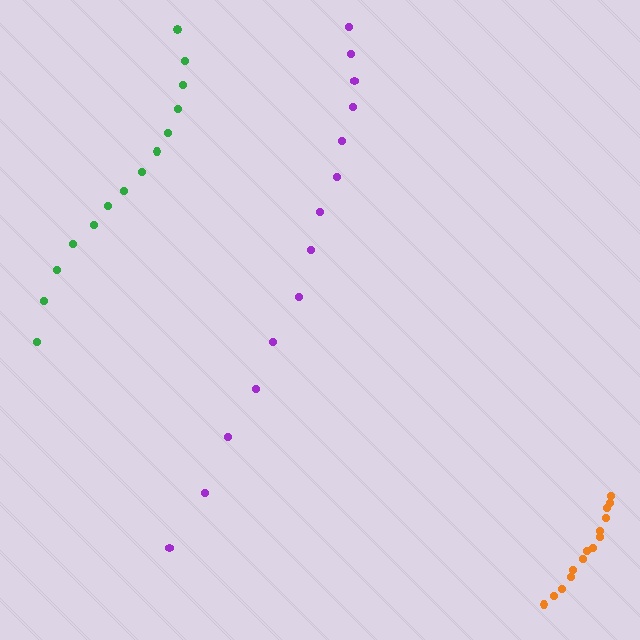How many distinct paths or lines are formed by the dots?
There are 3 distinct paths.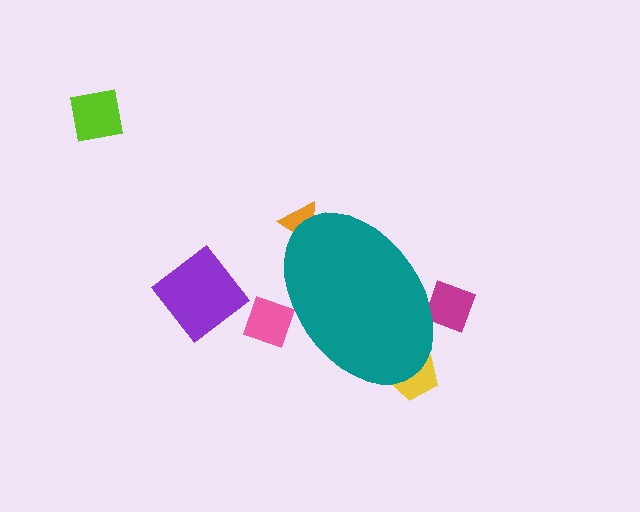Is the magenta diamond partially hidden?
Yes, the magenta diamond is partially hidden behind the teal ellipse.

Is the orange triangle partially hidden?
Yes, the orange triangle is partially hidden behind the teal ellipse.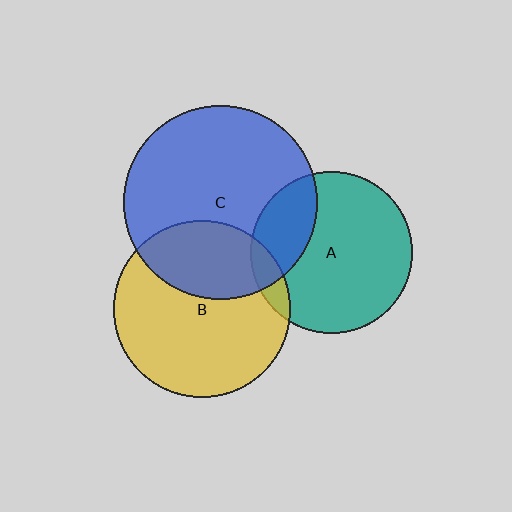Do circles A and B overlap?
Yes.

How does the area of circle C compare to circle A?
Approximately 1.4 times.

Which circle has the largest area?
Circle C (blue).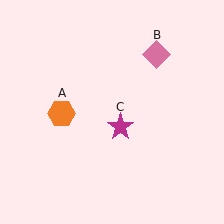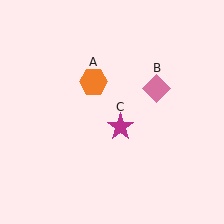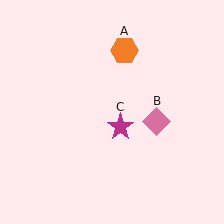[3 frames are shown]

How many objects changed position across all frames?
2 objects changed position: orange hexagon (object A), pink diamond (object B).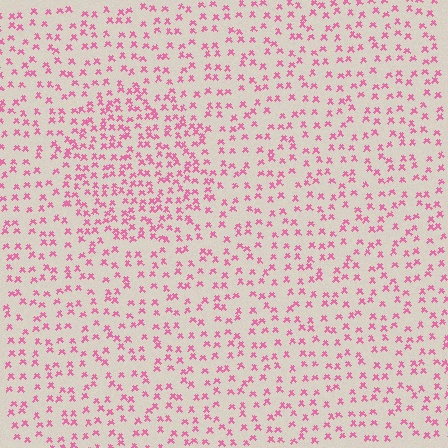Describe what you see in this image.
The image contains small pink elements arranged at two different densities. A circle-shaped region is visible where the elements are more densely packed than the surrounding area.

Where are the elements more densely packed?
The elements are more densely packed inside the circle boundary.